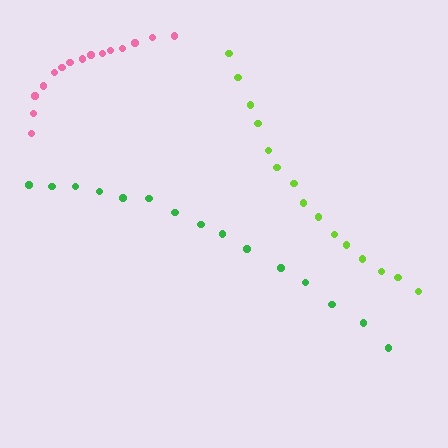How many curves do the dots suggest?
There are 3 distinct paths.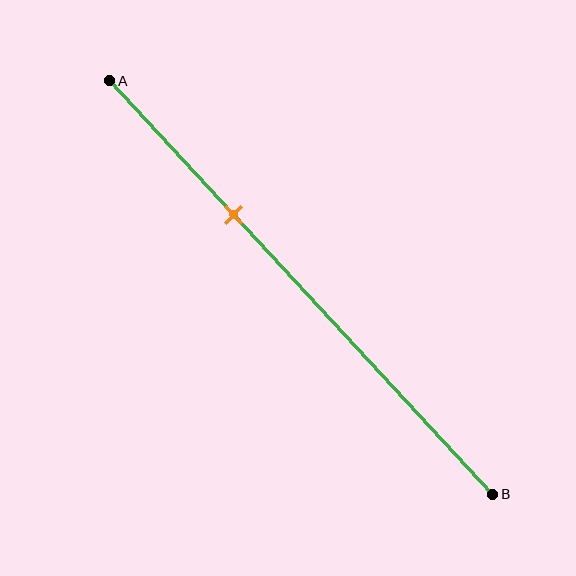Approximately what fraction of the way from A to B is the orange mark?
The orange mark is approximately 30% of the way from A to B.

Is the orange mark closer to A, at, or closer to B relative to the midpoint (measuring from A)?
The orange mark is closer to point A than the midpoint of segment AB.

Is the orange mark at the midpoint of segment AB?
No, the mark is at about 30% from A, not at the 50% midpoint.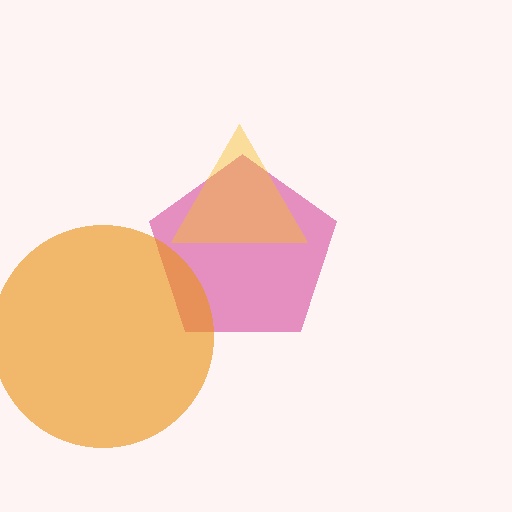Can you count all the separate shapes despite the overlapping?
Yes, there are 3 separate shapes.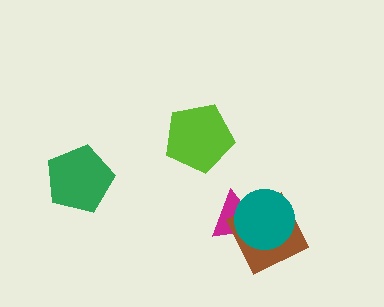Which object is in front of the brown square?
The teal circle is in front of the brown square.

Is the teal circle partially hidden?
No, no other shape covers it.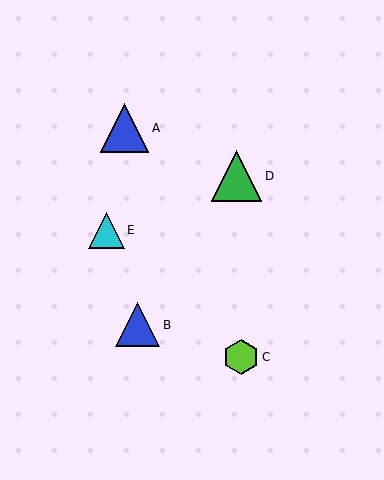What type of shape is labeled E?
Shape E is a cyan triangle.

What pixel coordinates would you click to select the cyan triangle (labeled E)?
Click at (106, 230) to select the cyan triangle E.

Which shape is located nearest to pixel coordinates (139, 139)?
The blue triangle (labeled A) at (125, 128) is nearest to that location.